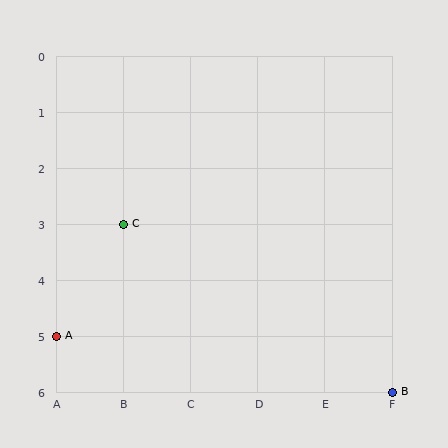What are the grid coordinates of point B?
Point B is at grid coordinates (F, 6).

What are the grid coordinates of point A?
Point A is at grid coordinates (A, 5).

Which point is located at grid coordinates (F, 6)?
Point B is at (F, 6).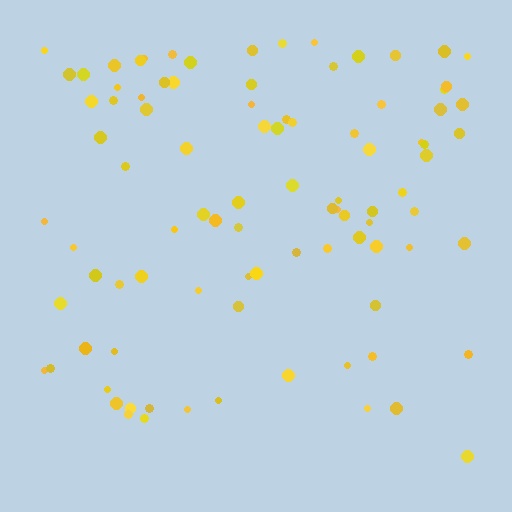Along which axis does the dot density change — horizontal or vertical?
Vertical.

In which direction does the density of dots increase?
From bottom to top, with the top side densest.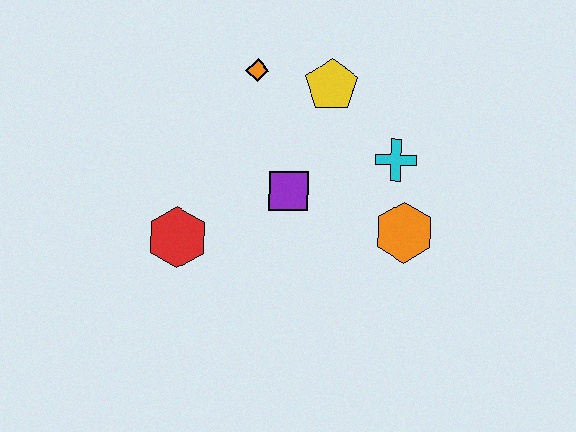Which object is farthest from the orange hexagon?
The red hexagon is farthest from the orange hexagon.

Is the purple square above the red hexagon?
Yes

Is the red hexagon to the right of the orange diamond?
No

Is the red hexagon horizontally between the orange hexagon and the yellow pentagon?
No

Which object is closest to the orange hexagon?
The cyan cross is closest to the orange hexagon.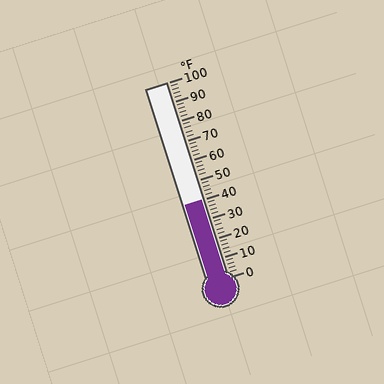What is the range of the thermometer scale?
The thermometer scale ranges from 0°F to 100°F.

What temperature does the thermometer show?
The thermometer shows approximately 40°F.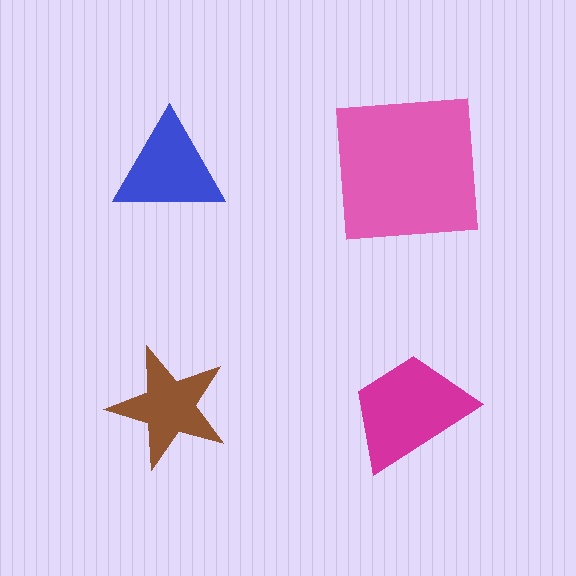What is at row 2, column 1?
A brown star.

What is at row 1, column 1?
A blue triangle.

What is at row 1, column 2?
A pink square.